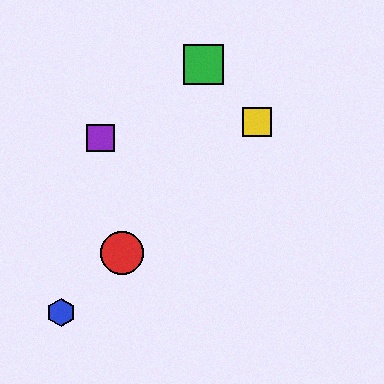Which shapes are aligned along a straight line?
The red circle, the blue hexagon, the yellow square are aligned along a straight line.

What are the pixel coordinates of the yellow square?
The yellow square is at (257, 122).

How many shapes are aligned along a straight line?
3 shapes (the red circle, the blue hexagon, the yellow square) are aligned along a straight line.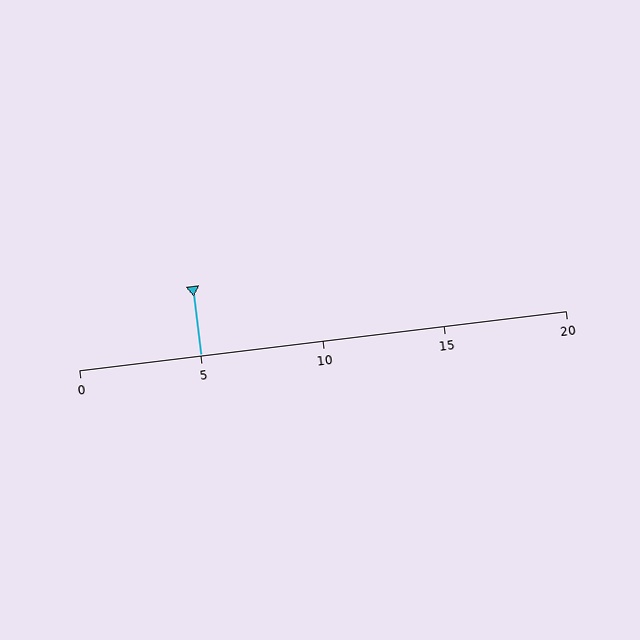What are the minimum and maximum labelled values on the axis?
The axis runs from 0 to 20.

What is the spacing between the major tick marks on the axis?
The major ticks are spaced 5 apart.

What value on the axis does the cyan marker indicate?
The marker indicates approximately 5.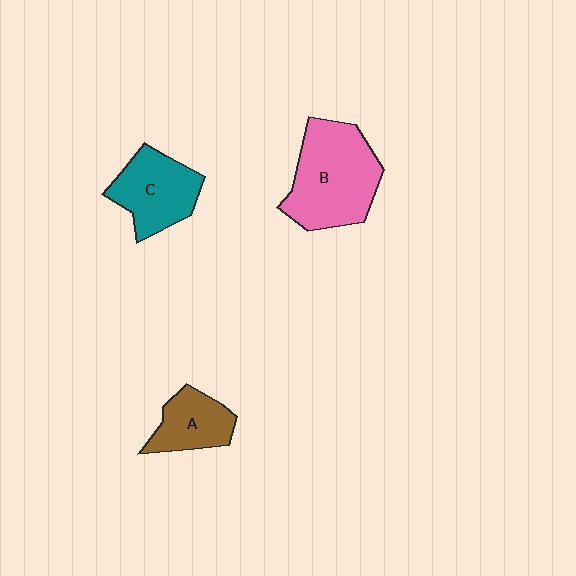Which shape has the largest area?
Shape B (pink).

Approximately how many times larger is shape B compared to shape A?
Approximately 2.0 times.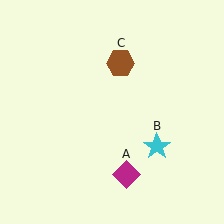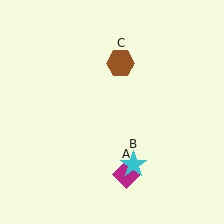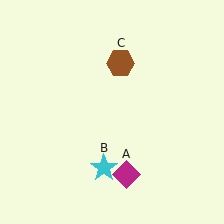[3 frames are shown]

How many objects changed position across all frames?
1 object changed position: cyan star (object B).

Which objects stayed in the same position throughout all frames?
Magenta diamond (object A) and brown hexagon (object C) remained stationary.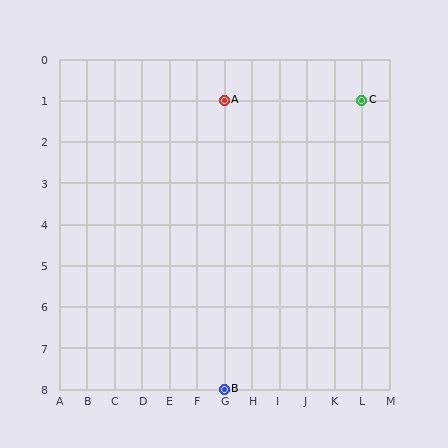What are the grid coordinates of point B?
Point B is at grid coordinates (G, 8).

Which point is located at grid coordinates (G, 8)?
Point B is at (G, 8).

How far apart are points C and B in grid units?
Points C and B are 5 columns and 7 rows apart (about 8.6 grid units diagonally).